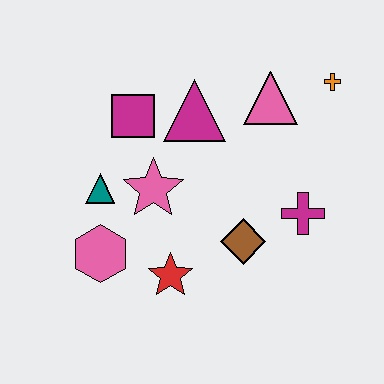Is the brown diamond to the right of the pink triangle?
No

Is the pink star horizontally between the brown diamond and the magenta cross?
No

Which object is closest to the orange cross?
The pink triangle is closest to the orange cross.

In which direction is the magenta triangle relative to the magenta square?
The magenta triangle is to the right of the magenta square.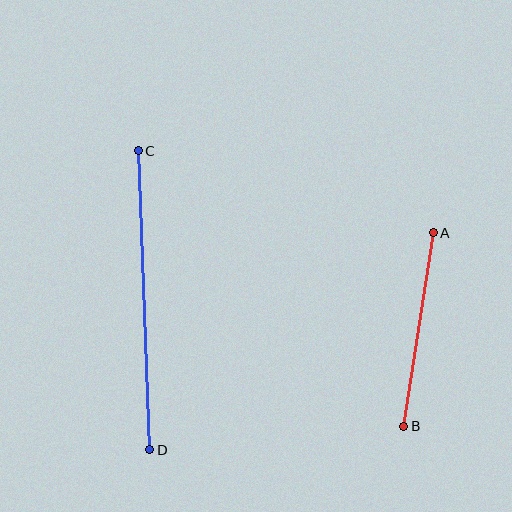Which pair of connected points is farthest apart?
Points C and D are farthest apart.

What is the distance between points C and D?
The distance is approximately 299 pixels.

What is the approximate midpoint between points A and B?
The midpoint is at approximately (419, 330) pixels.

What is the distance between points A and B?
The distance is approximately 195 pixels.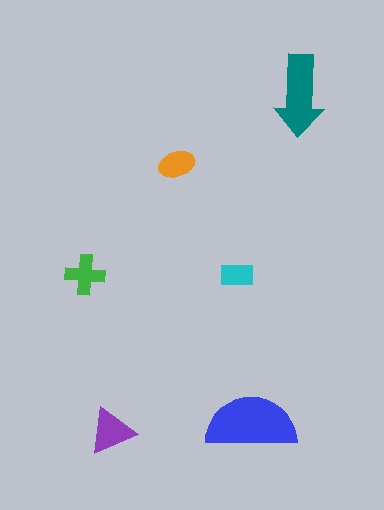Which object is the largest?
The blue semicircle.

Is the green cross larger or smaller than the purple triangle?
Smaller.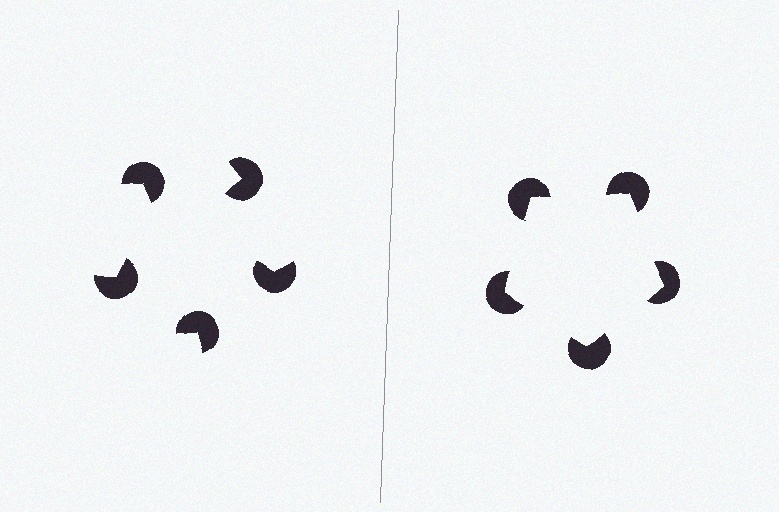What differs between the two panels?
The pac-man discs are positioned identically on both sides; only the wedge orientations differ. On the right they align to a pentagon; on the left they are misaligned.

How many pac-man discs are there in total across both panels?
10 — 5 on each side.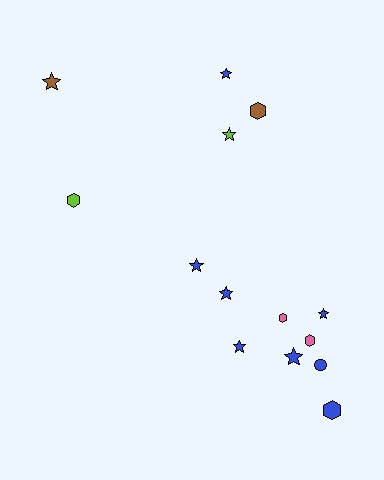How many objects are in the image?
There are 14 objects.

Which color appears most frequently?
Blue, with 8 objects.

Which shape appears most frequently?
Star, with 8 objects.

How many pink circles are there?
There are no pink circles.